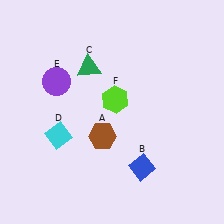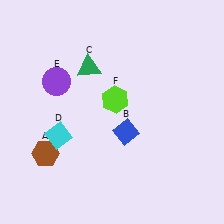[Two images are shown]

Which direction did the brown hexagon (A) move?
The brown hexagon (A) moved left.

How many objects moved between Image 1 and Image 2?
2 objects moved between the two images.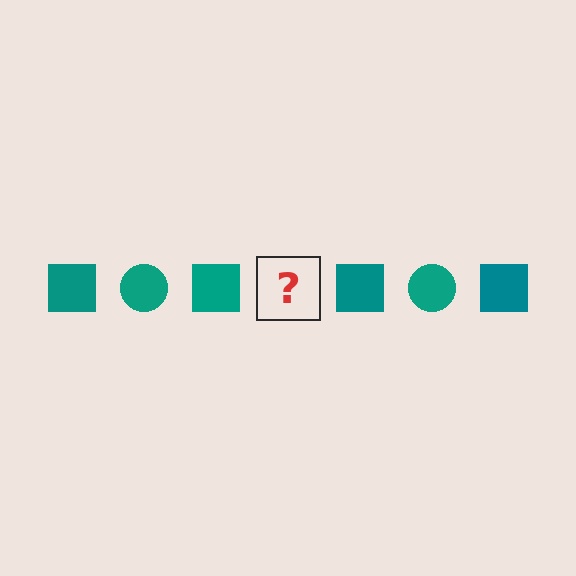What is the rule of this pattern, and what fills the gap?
The rule is that the pattern cycles through square, circle shapes in teal. The gap should be filled with a teal circle.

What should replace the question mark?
The question mark should be replaced with a teal circle.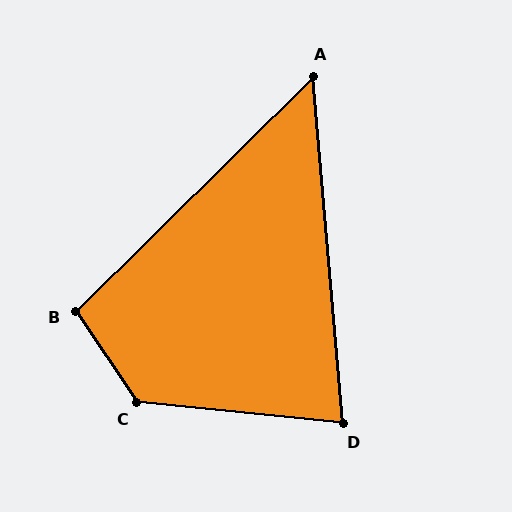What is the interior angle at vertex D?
Approximately 79 degrees (acute).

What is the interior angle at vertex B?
Approximately 101 degrees (obtuse).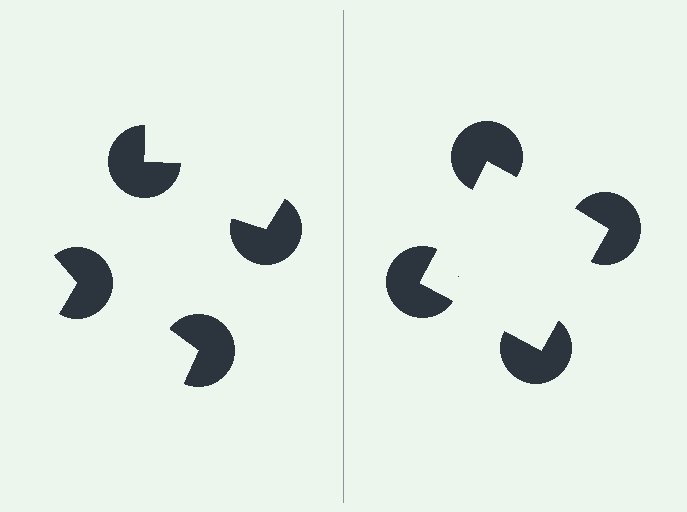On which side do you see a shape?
An illusory square appears on the right side. On the left side the wedge cuts are rotated, so no coherent shape forms.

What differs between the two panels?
The pac-man discs are positioned identically on both sides; only the wedge orientations differ. On the right they align to a square; on the left they are misaligned.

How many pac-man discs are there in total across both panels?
8 — 4 on each side.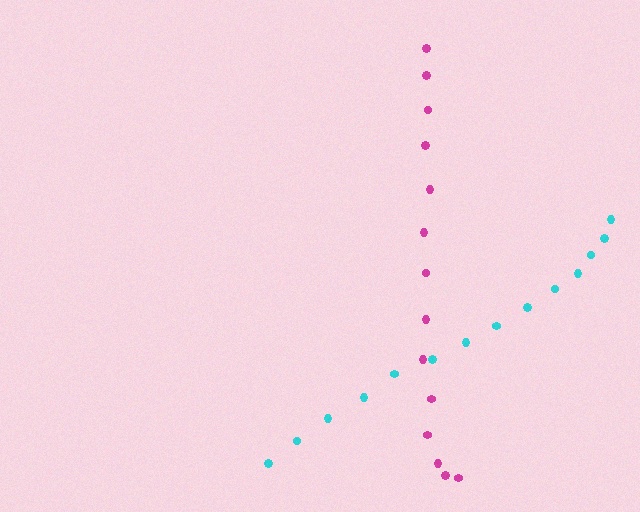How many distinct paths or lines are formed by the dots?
There are 2 distinct paths.